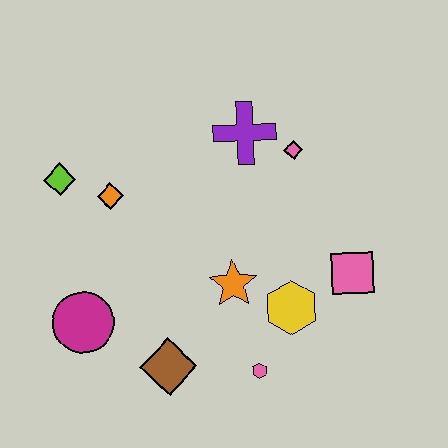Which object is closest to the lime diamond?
The orange diamond is closest to the lime diamond.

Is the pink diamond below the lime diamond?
No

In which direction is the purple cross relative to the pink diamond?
The purple cross is to the left of the pink diamond.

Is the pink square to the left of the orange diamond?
No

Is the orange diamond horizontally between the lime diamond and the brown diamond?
Yes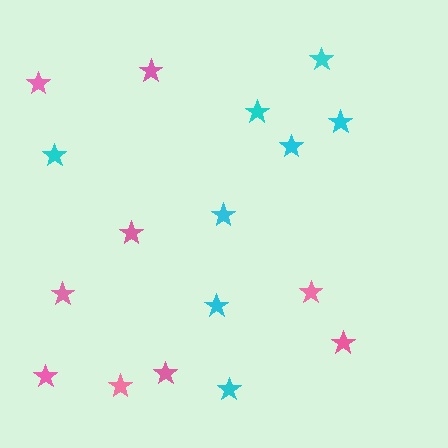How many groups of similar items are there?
There are 2 groups: one group of pink stars (9) and one group of cyan stars (8).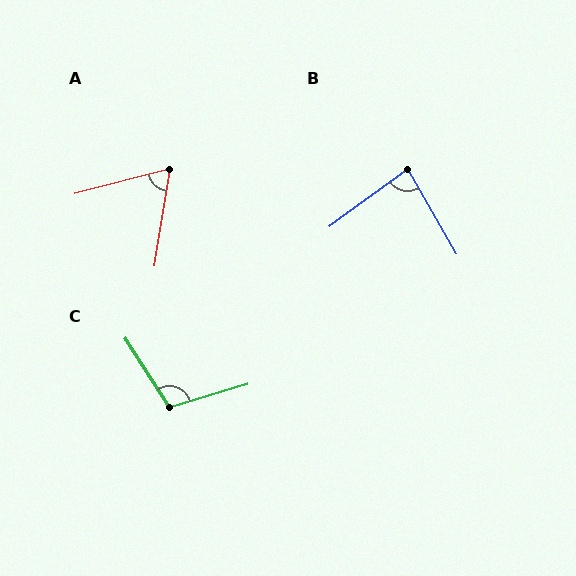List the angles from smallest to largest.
A (67°), B (84°), C (106°).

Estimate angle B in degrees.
Approximately 84 degrees.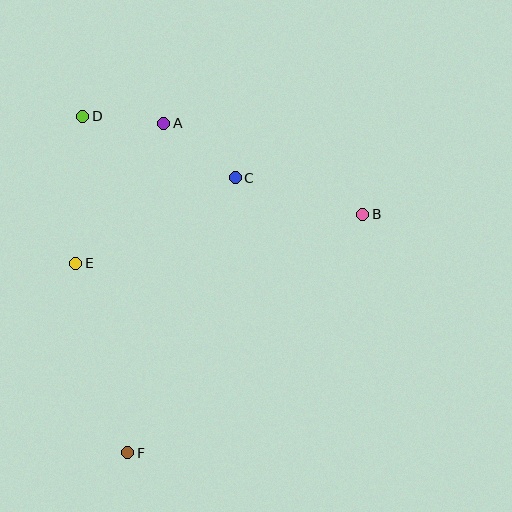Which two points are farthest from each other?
Points D and F are farthest from each other.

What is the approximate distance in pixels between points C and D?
The distance between C and D is approximately 164 pixels.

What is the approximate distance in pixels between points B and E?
The distance between B and E is approximately 291 pixels.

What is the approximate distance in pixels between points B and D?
The distance between B and D is approximately 297 pixels.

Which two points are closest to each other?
Points A and D are closest to each other.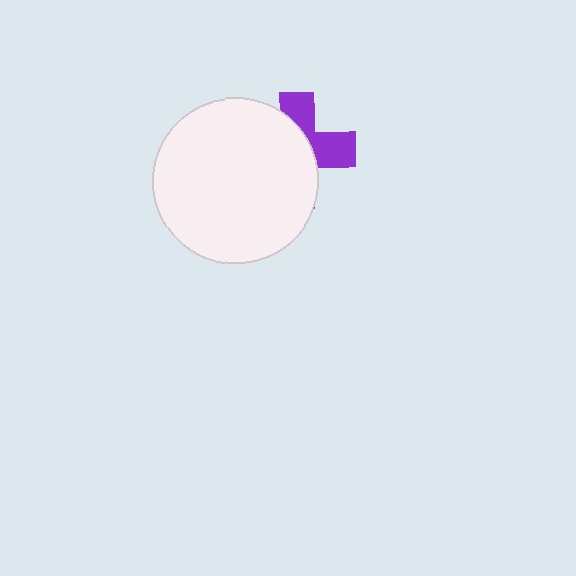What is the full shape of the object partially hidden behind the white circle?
The partially hidden object is a purple cross.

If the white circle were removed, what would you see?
You would see the complete purple cross.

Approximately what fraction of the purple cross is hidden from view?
Roughly 62% of the purple cross is hidden behind the white circle.